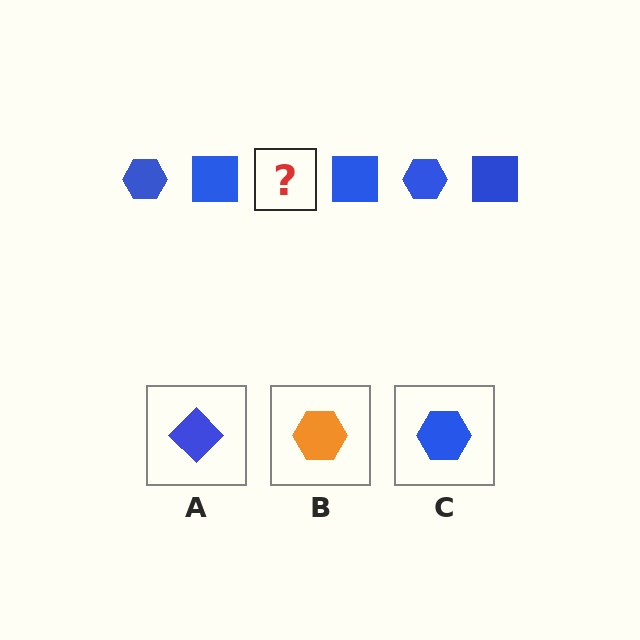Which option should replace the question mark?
Option C.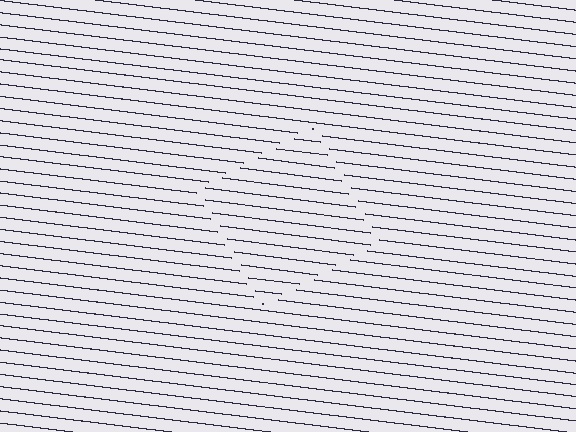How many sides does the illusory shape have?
4 sides — the line-ends trace a square.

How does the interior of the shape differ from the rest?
The interior of the shape contains the same grating, shifted by half a period — the contour is defined by the phase discontinuity where line-ends from the inner and outer gratings abut.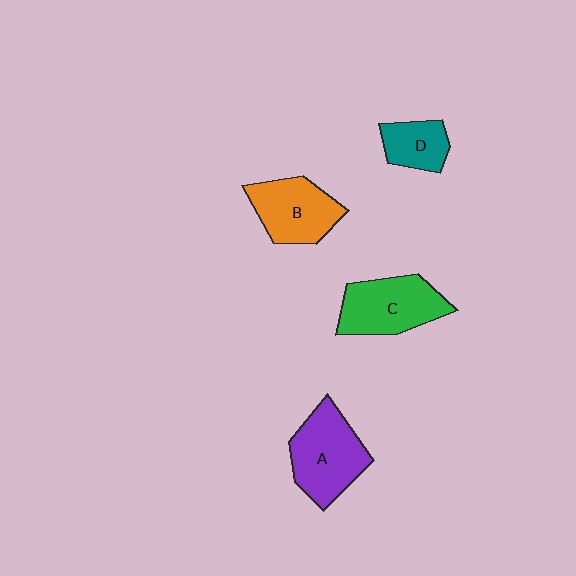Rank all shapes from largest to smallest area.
From largest to smallest: A (purple), C (green), B (orange), D (teal).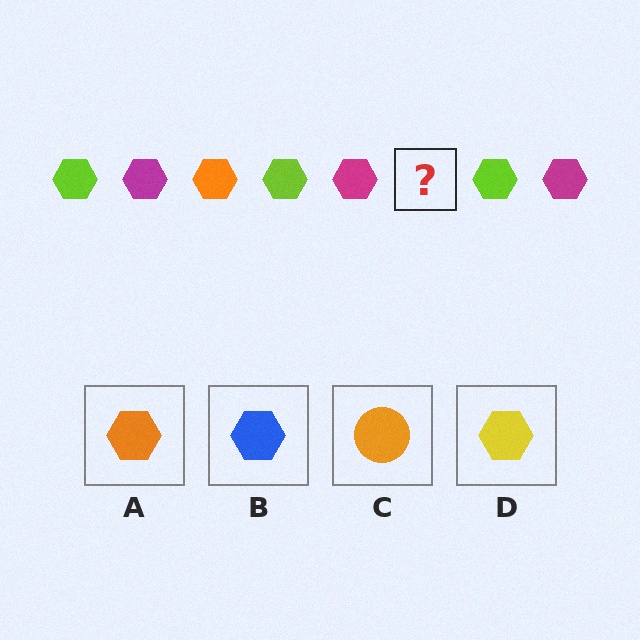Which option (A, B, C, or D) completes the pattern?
A.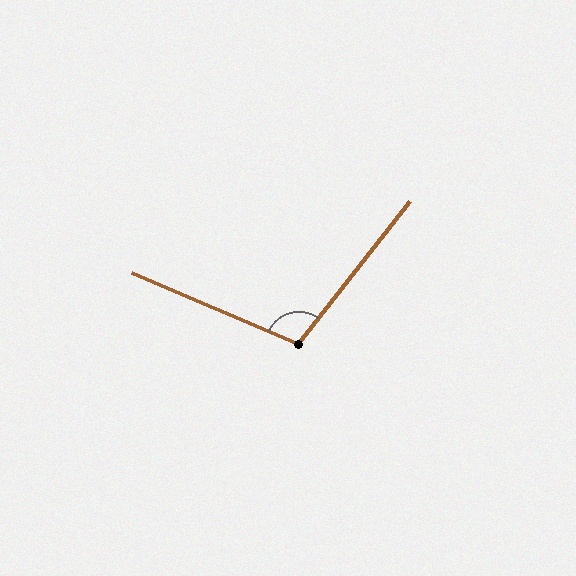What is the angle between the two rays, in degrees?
Approximately 105 degrees.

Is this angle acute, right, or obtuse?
It is obtuse.